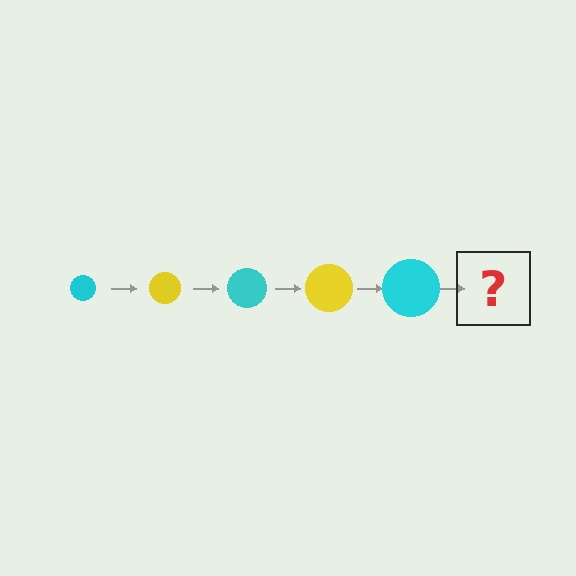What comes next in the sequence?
The next element should be a yellow circle, larger than the previous one.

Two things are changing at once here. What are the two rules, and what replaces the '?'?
The two rules are that the circle grows larger each step and the color cycles through cyan and yellow. The '?' should be a yellow circle, larger than the previous one.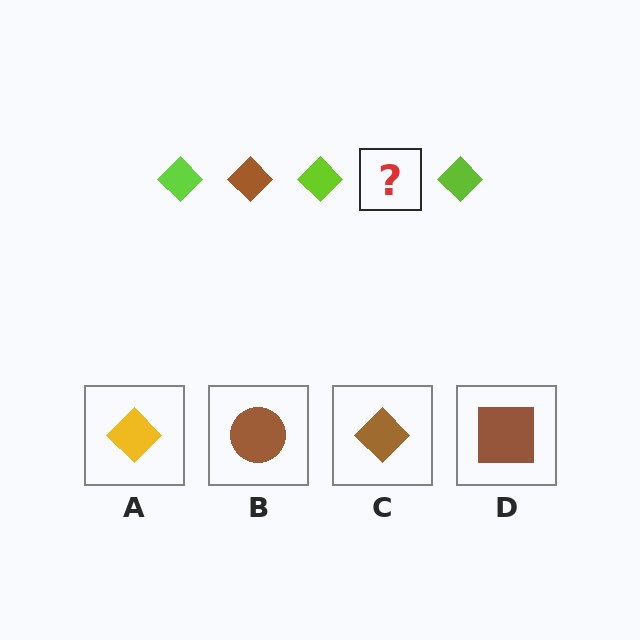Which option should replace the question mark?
Option C.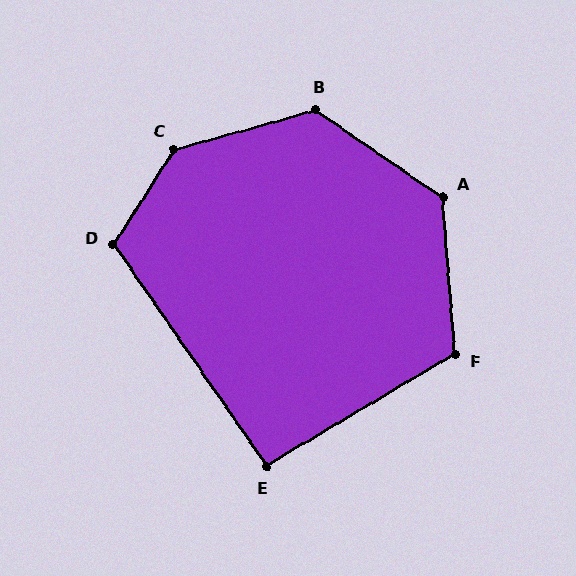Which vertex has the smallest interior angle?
E, at approximately 94 degrees.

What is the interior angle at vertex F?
Approximately 116 degrees (obtuse).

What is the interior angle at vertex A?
Approximately 129 degrees (obtuse).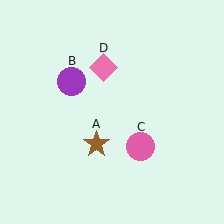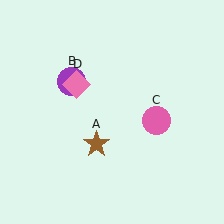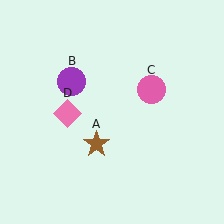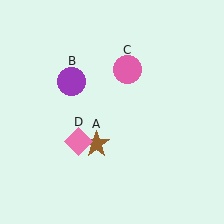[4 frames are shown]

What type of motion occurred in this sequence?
The pink circle (object C), pink diamond (object D) rotated counterclockwise around the center of the scene.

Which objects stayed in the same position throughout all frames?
Brown star (object A) and purple circle (object B) remained stationary.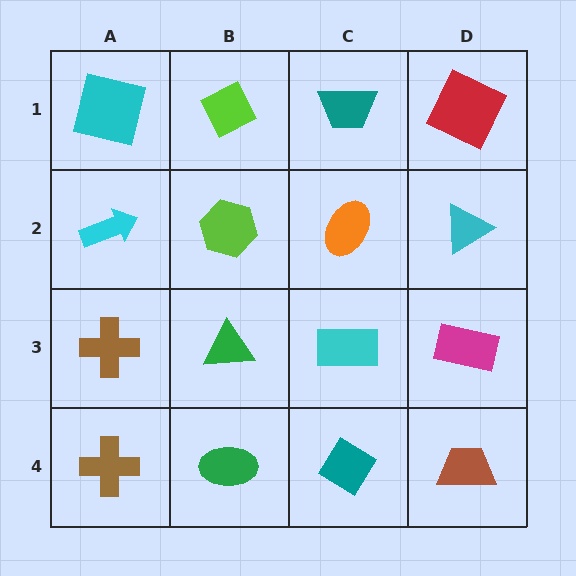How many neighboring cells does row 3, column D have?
3.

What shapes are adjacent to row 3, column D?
A cyan triangle (row 2, column D), a brown trapezoid (row 4, column D), a cyan rectangle (row 3, column C).